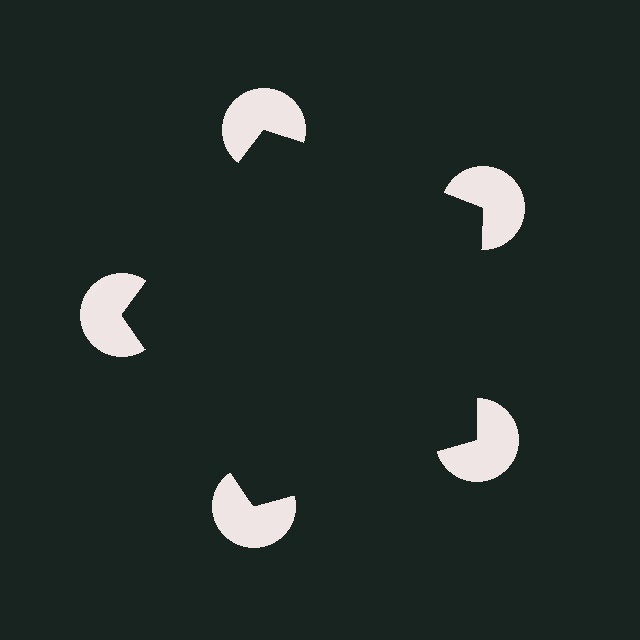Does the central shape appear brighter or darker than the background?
It typically appears slightly darker than the background, even though no actual brightness change is drawn.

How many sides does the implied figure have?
5 sides.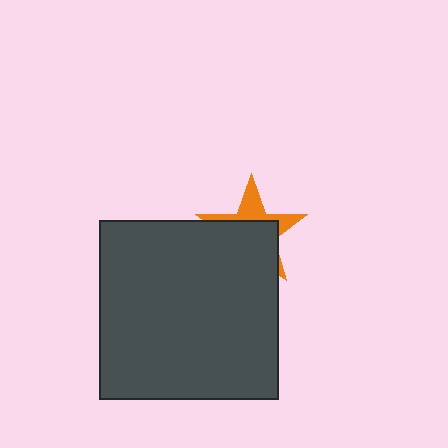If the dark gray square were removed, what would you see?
You would see the complete orange star.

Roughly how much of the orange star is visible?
A small part of it is visible (roughly 36%).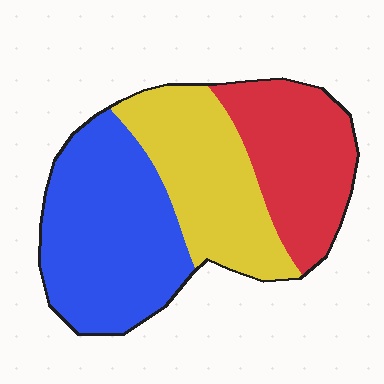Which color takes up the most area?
Blue, at roughly 40%.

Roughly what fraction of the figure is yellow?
Yellow covers around 30% of the figure.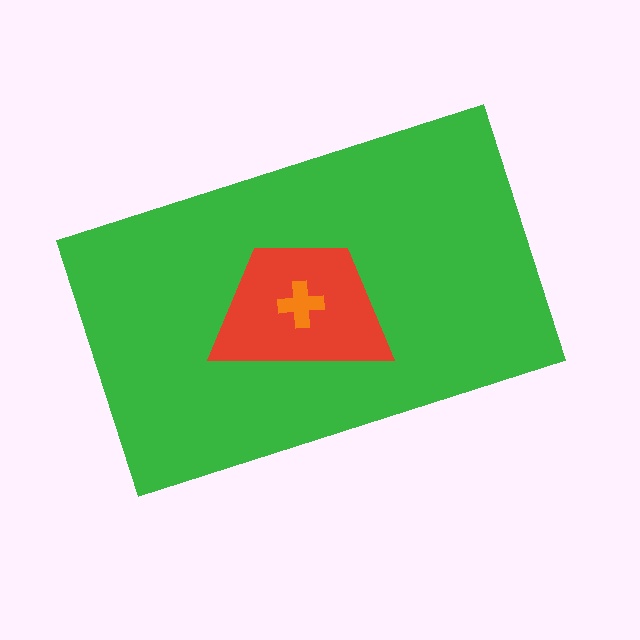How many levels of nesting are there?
3.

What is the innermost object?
The orange cross.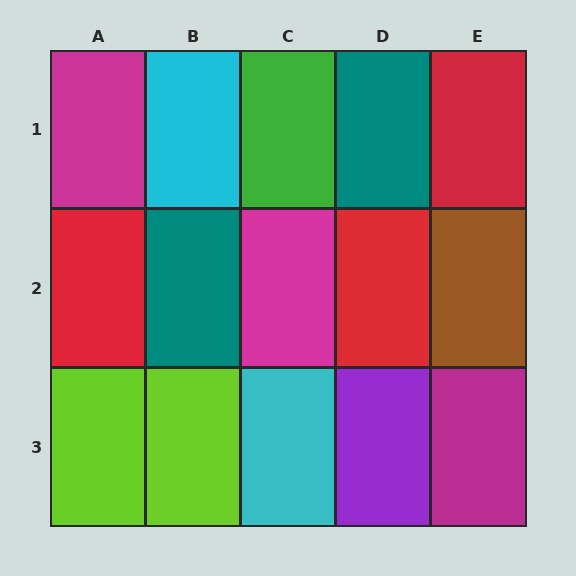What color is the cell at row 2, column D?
Red.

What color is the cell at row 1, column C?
Green.